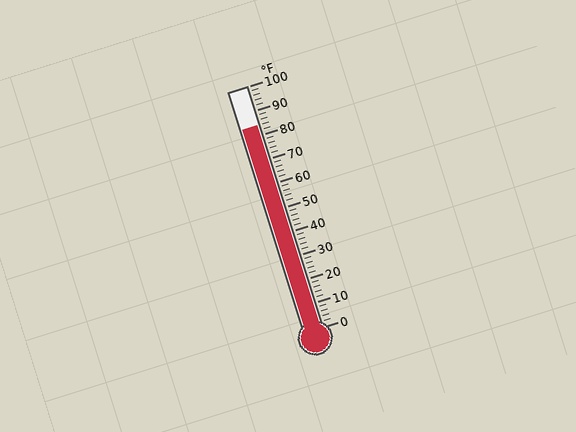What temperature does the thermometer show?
The thermometer shows approximately 84°F.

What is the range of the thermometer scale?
The thermometer scale ranges from 0°F to 100°F.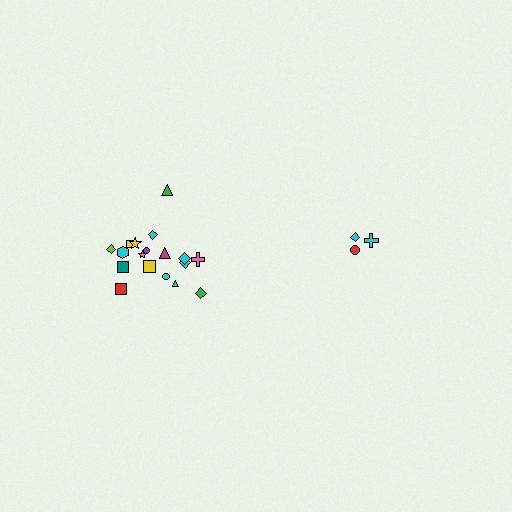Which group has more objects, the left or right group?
The left group.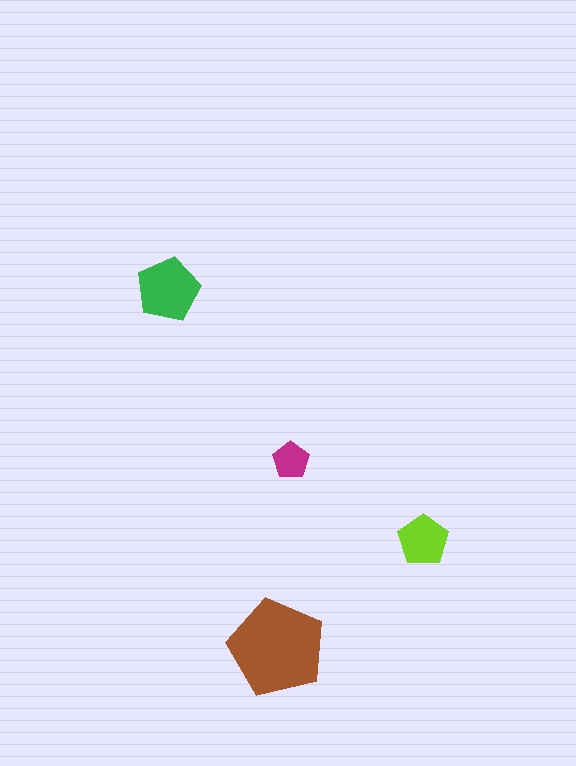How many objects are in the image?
There are 4 objects in the image.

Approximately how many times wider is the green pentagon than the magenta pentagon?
About 1.5 times wider.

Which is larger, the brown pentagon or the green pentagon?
The brown one.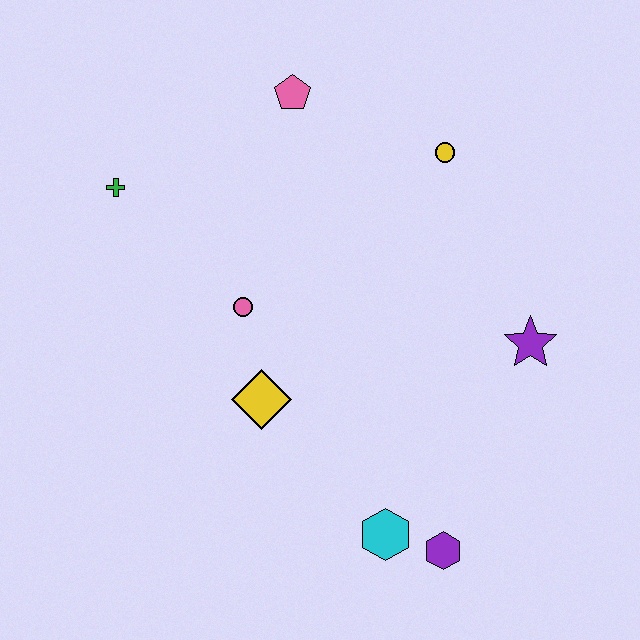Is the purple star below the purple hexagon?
No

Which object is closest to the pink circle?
The yellow diamond is closest to the pink circle.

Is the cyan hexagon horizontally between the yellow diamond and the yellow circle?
Yes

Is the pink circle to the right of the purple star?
No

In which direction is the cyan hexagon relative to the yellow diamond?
The cyan hexagon is below the yellow diamond.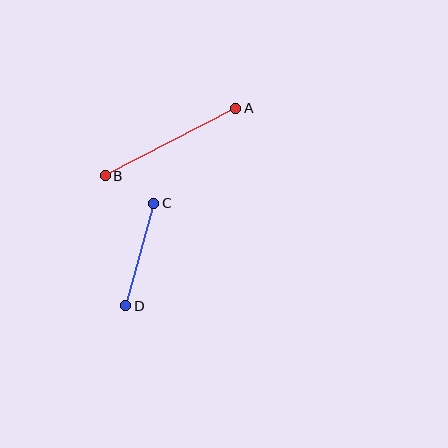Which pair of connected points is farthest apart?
Points A and B are farthest apart.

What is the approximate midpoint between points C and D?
The midpoint is at approximately (140, 255) pixels.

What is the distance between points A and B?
The distance is approximately 147 pixels.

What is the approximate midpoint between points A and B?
The midpoint is at approximately (171, 142) pixels.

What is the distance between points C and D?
The distance is approximately 106 pixels.